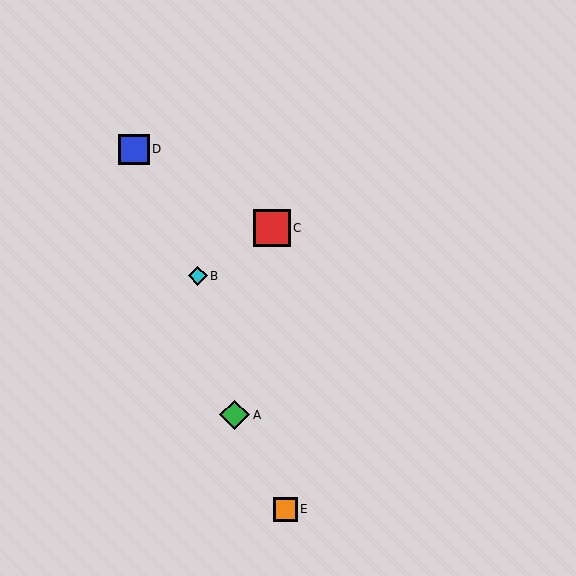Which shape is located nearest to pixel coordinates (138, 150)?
The blue square (labeled D) at (134, 149) is nearest to that location.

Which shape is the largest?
The red square (labeled C) is the largest.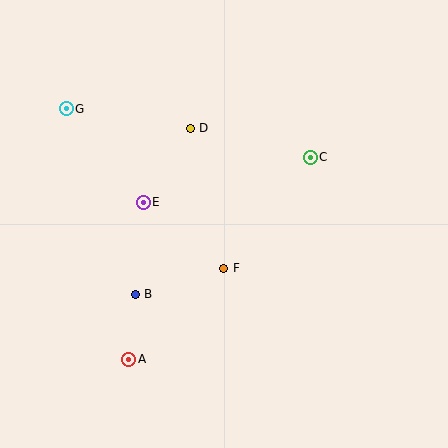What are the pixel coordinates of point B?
Point B is at (135, 294).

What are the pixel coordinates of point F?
Point F is at (224, 268).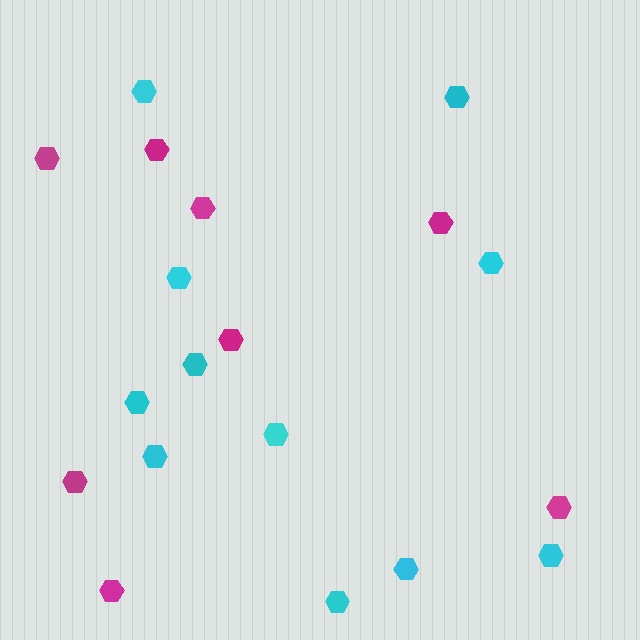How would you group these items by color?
There are 2 groups: one group of cyan hexagons (11) and one group of magenta hexagons (8).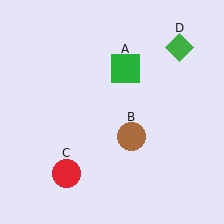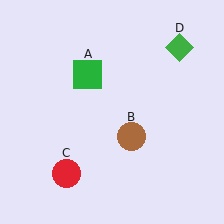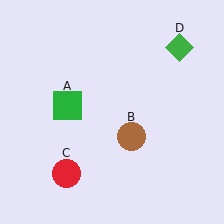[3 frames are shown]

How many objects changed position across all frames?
1 object changed position: green square (object A).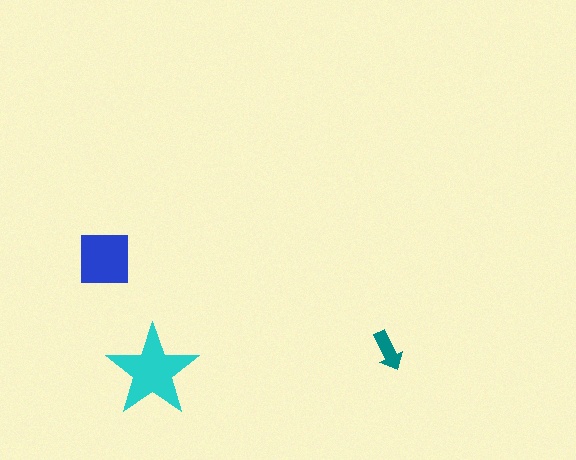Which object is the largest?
The cyan star.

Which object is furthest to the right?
The teal arrow is rightmost.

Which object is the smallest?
The teal arrow.